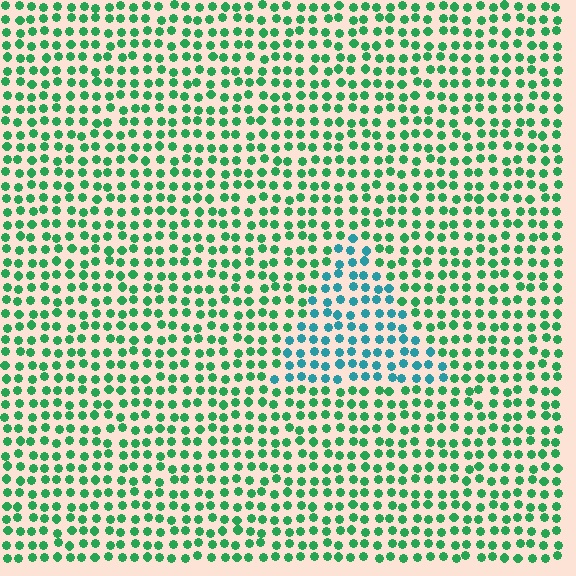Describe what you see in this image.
The image is filled with small green elements in a uniform arrangement. A triangle-shaped region is visible where the elements are tinted to a slightly different hue, forming a subtle color boundary.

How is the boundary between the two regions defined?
The boundary is defined purely by a slight shift in hue (about 45 degrees). Spacing, size, and orientation are identical on both sides.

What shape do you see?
I see a triangle.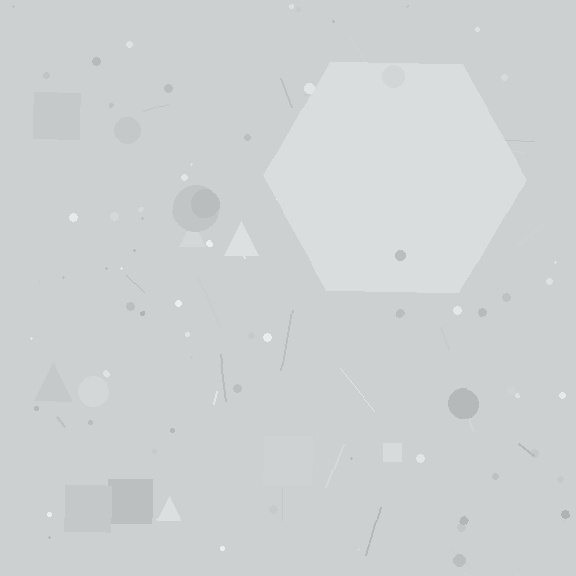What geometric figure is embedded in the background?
A hexagon is embedded in the background.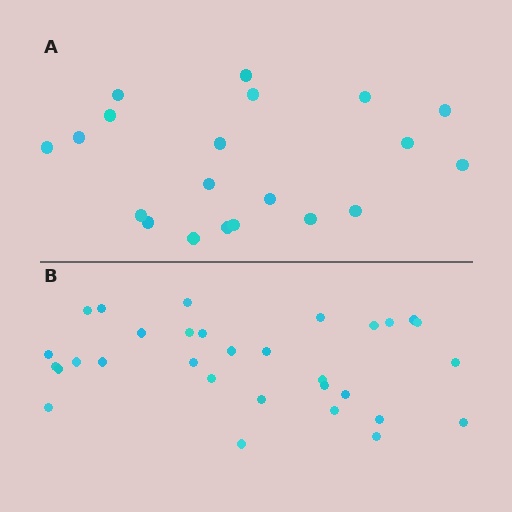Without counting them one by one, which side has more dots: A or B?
Region B (the bottom region) has more dots.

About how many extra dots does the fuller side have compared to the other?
Region B has roughly 12 or so more dots than region A.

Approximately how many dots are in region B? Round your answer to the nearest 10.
About 30 dots. (The exact count is 31, which rounds to 30.)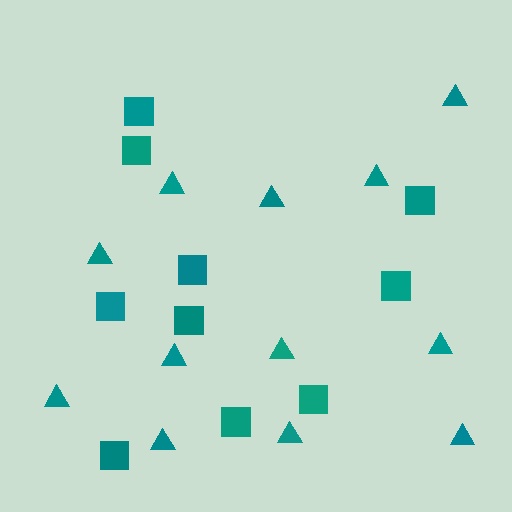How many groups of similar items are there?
There are 2 groups: one group of triangles (12) and one group of squares (10).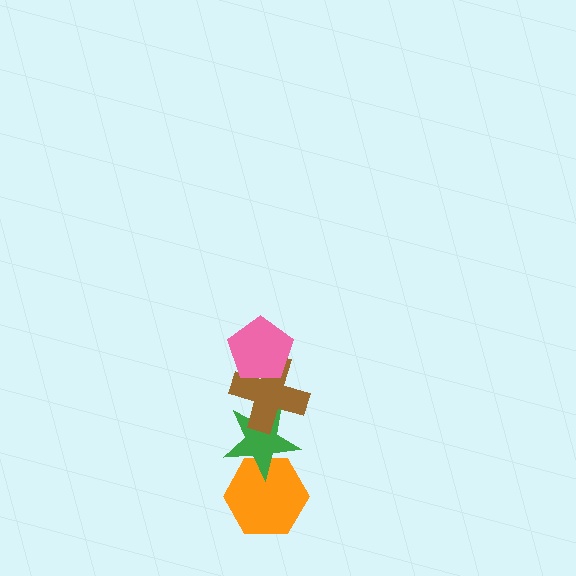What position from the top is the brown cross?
The brown cross is 2nd from the top.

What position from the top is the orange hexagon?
The orange hexagon is 4th from the top.